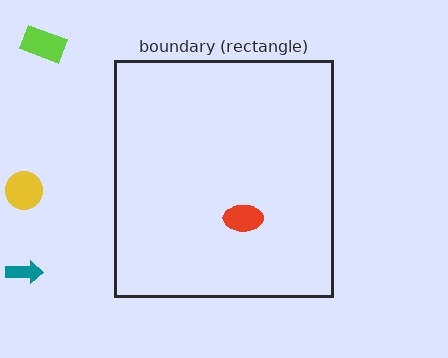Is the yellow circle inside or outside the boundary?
Outside.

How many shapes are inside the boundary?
1 inside, 3 outside.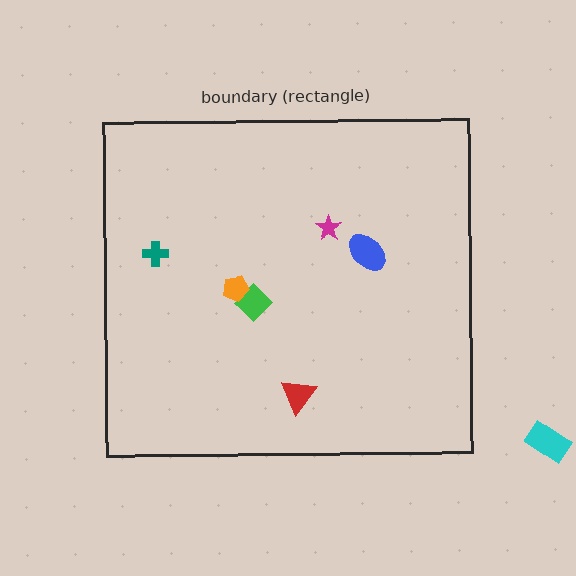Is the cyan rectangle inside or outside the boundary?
Outside.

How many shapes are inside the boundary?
6 inside, 1 outside.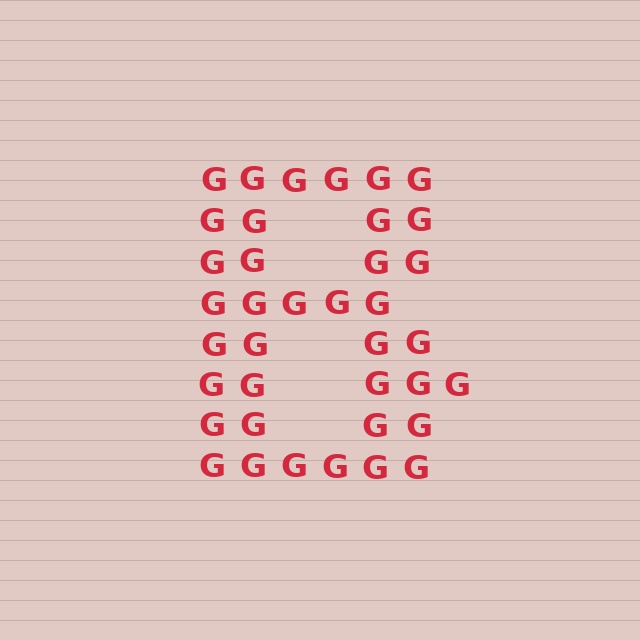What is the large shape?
The large shape is the letter B.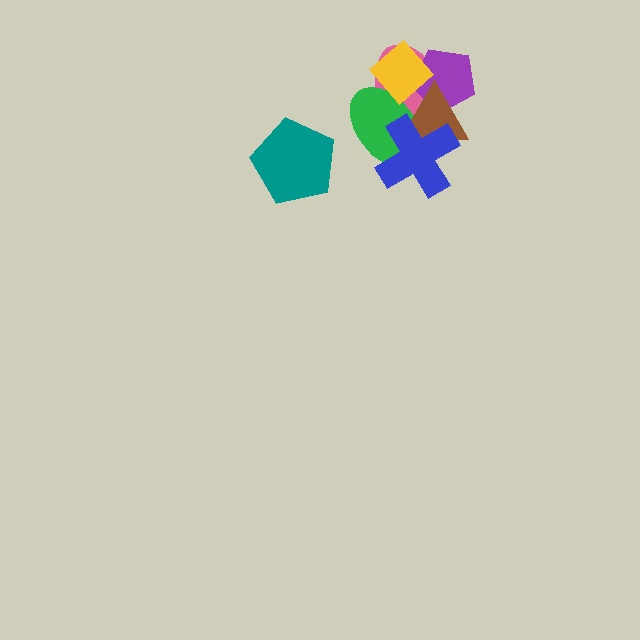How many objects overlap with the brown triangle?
5 objects overlap with the brown triangle.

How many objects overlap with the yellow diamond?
4 objects overlap with the yellow diamond.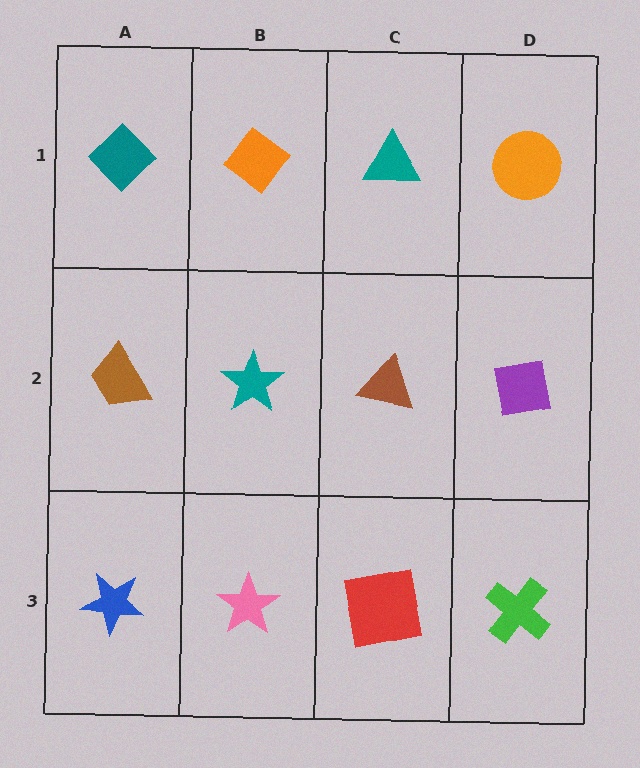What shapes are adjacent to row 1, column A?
A brown trapezoid (row 2, column A), an orange diamond (row 1, column B).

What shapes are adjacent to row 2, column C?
A teal triangle (row 1, column C), a red square (row 3, column C), a teal star (row 2, column B), a purple square (row 2, column D).